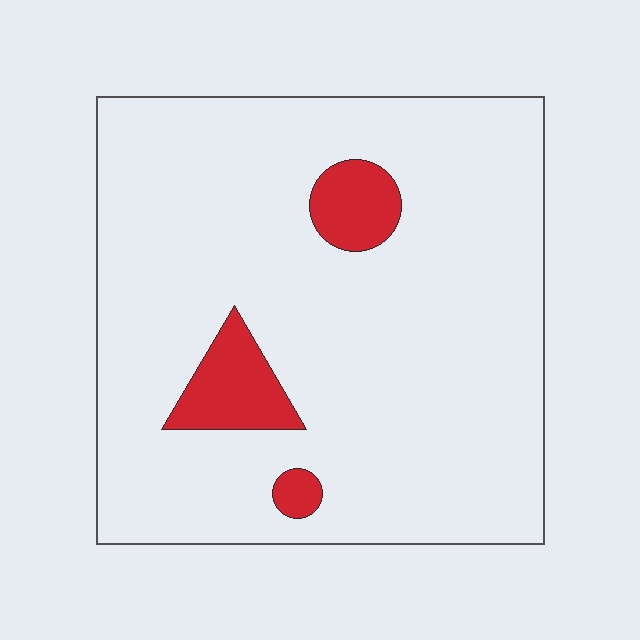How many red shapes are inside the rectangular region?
3.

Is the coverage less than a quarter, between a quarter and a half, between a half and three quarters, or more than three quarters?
Less than a quarter.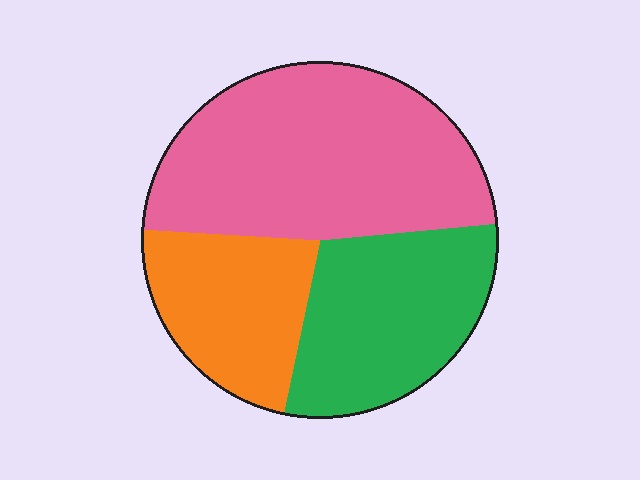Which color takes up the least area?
Orange, at roughly 25%.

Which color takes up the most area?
Pink, at roughly 50%.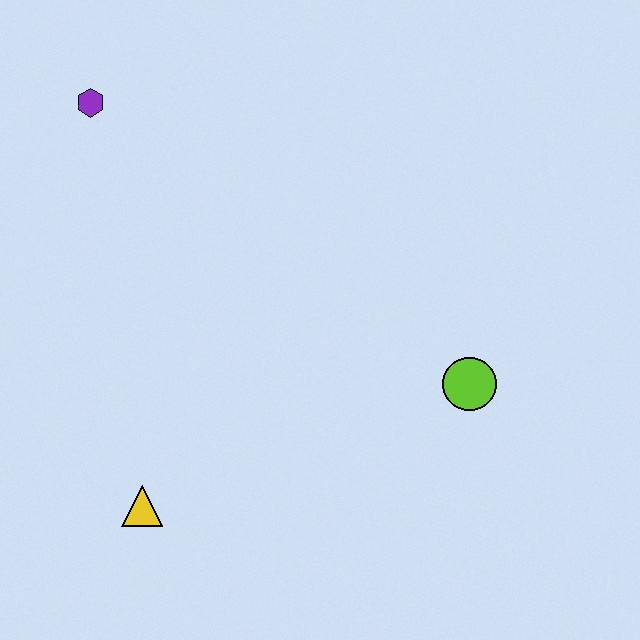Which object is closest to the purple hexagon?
The yellow triangle is closest to the purple hexagon.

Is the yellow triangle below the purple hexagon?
Yes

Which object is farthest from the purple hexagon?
The lime circle is farthest from the purple hexagon.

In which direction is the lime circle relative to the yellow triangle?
The lime circle is to the right of the yellow triangle.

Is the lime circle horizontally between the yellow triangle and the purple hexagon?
No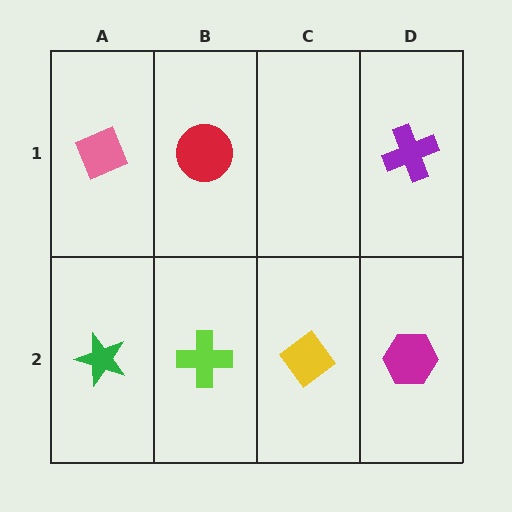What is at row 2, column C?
A yellow diamond.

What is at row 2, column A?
A green star.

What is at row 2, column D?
A magenta hexagon.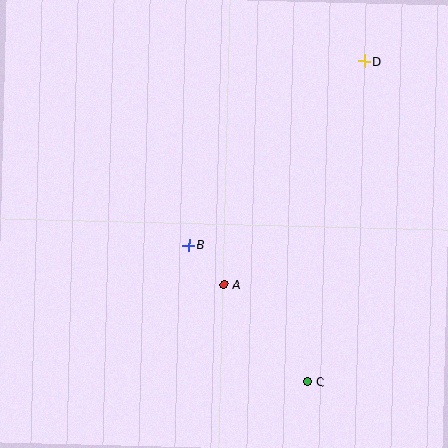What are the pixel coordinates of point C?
Point C is at (308, 382).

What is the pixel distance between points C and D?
The distance between C and D is 326 pixels.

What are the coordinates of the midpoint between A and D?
The midpoint between A and D is at (294, 173).